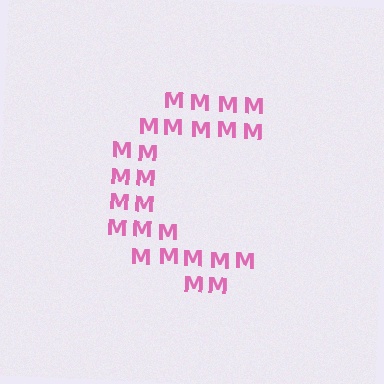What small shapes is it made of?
It is made of small letter M's.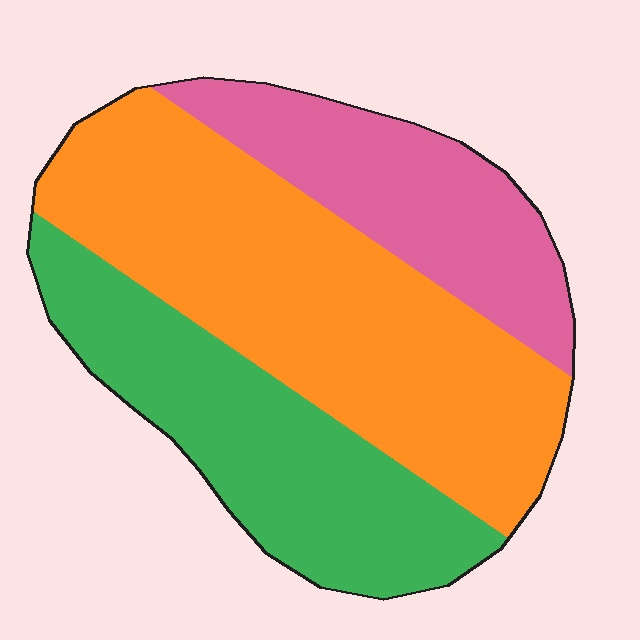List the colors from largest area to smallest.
From largest to smallest: orange, green, pink.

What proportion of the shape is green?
Green takes up between a quarter and a half of the shape.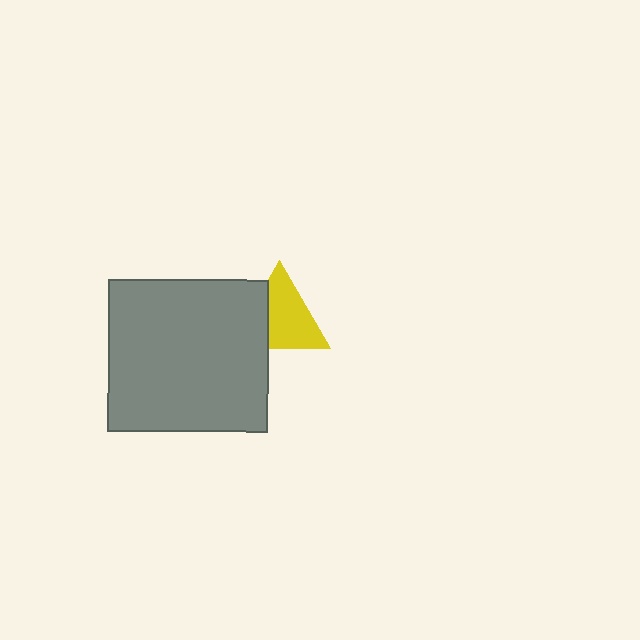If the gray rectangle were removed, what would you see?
You would see the complete yellow triangle.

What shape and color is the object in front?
The object in front is a gray rectangle.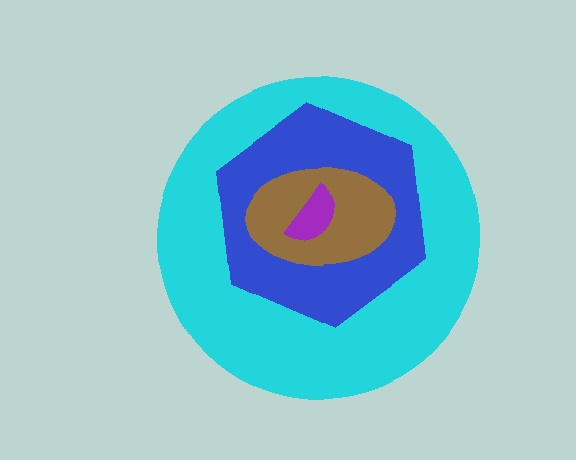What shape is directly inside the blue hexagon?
The brown ellipse.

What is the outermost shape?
The cyan circle.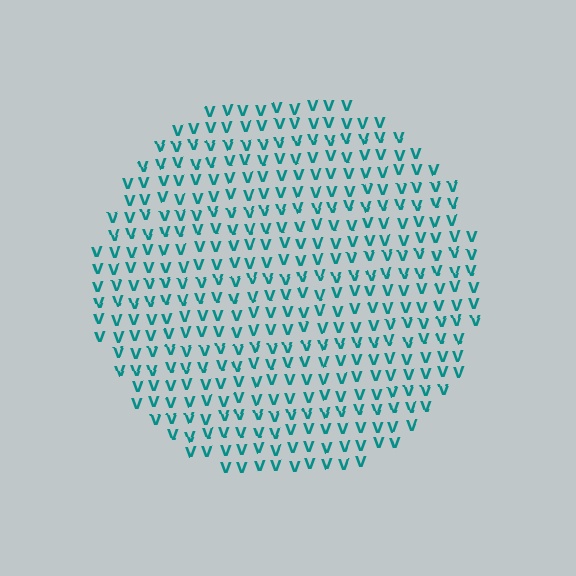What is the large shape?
The large shape is a circle.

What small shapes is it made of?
It is made of small letter V's.